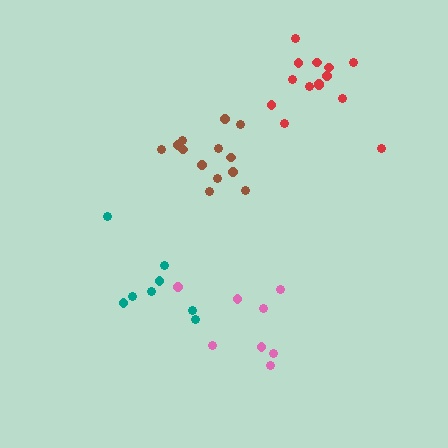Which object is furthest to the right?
The red cluster is rightmost.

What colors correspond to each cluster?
The clusters are colored: teal, pink, brown, red.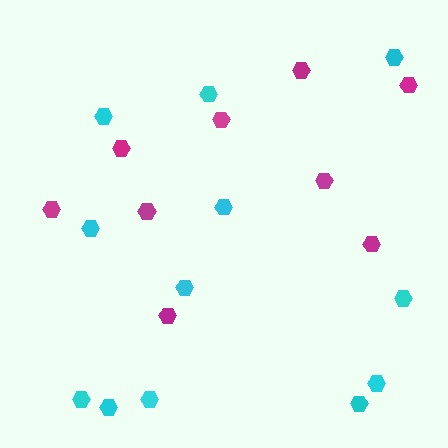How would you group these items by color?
There are 2 groups: one group of cyan hexagons (12) and one group of magenta hexagons (9).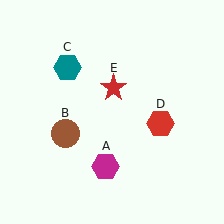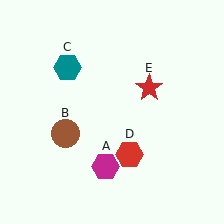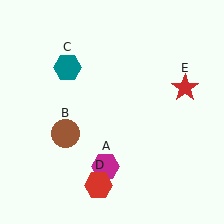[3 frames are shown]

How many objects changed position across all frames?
2 objects changed position: red hexagon (object D), red star (object E).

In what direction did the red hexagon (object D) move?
The red hexagon (object D) moved down and to the left.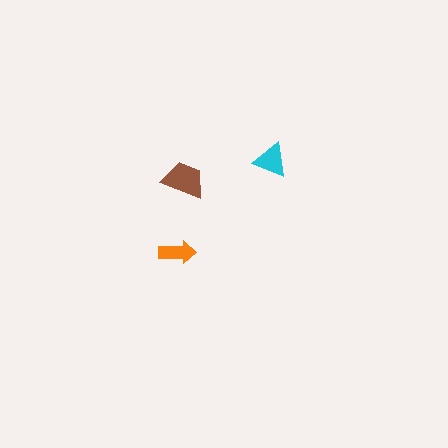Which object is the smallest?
The orange arrow.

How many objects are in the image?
There are 3 objects in the image.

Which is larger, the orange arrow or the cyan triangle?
The cyan triangle.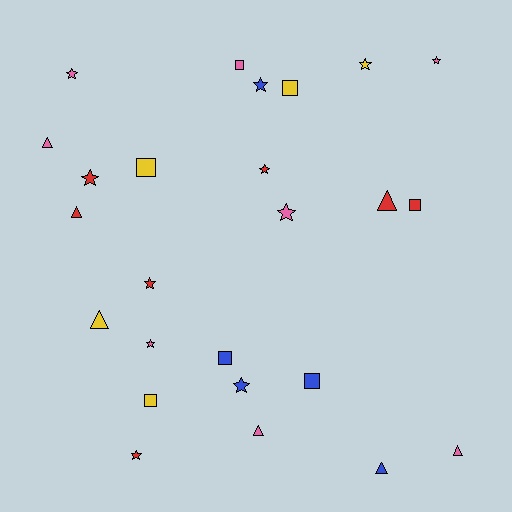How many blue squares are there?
There are 2 blue squares.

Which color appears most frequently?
Pink, with 8 objects.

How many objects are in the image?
There are 25 objects.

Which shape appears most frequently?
Star, with 11 objects.